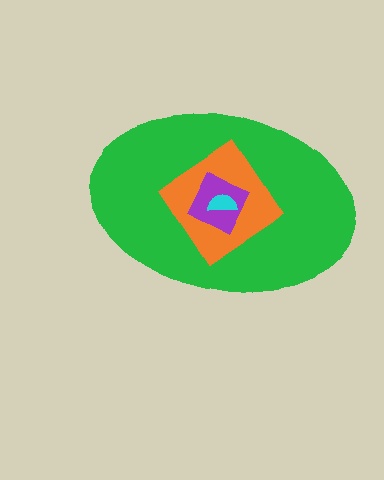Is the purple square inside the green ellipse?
Yes.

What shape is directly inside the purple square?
The cyan semicircle.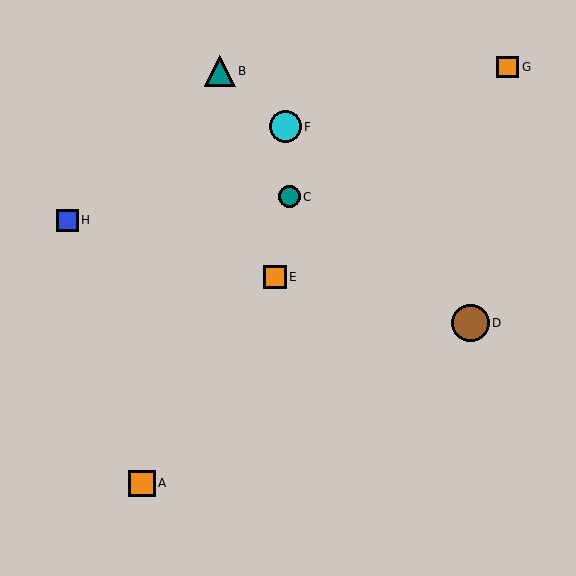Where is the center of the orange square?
The center of the orange square is at (275, 277).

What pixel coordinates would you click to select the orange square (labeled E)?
Click at (275, 277) to select the orange square E.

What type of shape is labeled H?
Shape H is a blue square.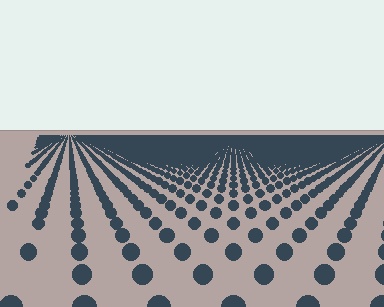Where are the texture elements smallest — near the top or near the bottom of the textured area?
Near the top.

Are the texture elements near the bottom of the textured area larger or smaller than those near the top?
Larger. Near the bottom, elements are closer to the viewer and appear at a bigger on-screen size.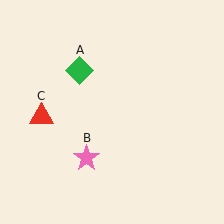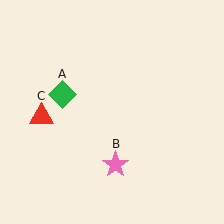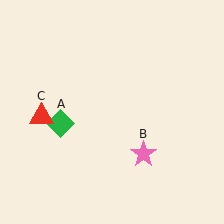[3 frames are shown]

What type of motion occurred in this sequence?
The green diamond (object A), pink star (object B) rotated counterclockwise around the center of the scene.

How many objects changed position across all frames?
2 objects changed position: green diamond (object A), pink star (object B).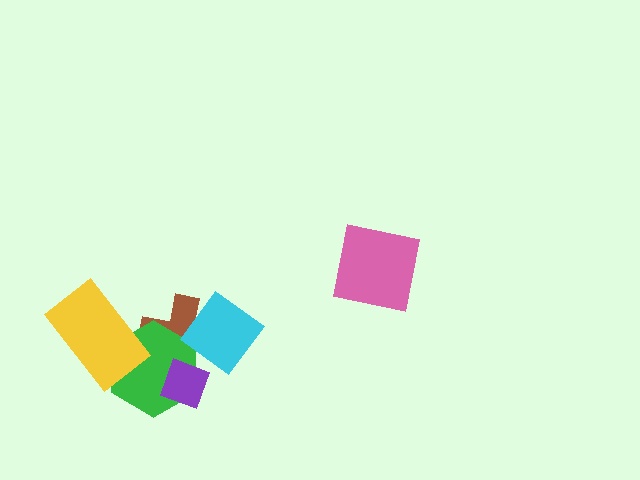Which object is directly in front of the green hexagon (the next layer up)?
The cyan diamond is directly in front of the green hexagon.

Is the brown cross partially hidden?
Yes, it is partially covered by another shape.